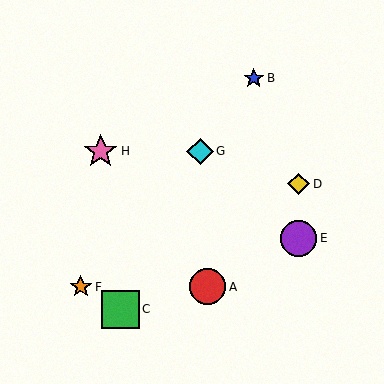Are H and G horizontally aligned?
Yes, both are at y≈151.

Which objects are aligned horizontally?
Objects G, H are aligned horizontally.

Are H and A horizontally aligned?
No, H is at y≈151 and A is at y≈287.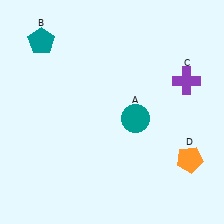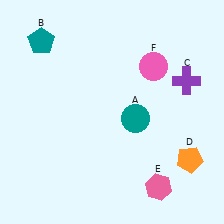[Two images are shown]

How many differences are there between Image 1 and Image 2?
There are 2 differences between the two images.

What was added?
A pink hexagon (E), a pink circle (F) were added in Image 2.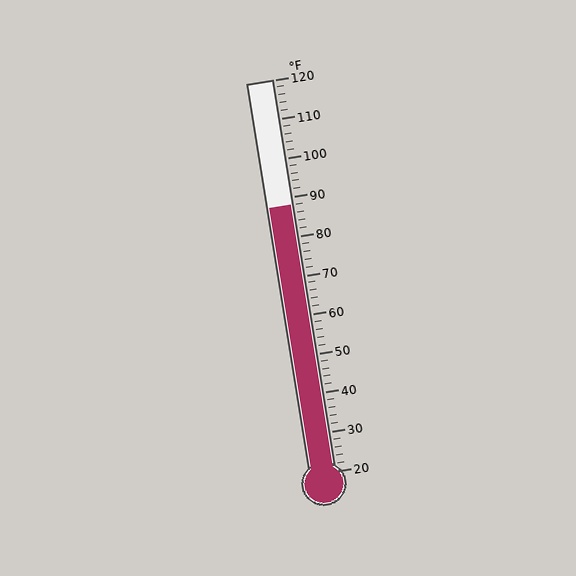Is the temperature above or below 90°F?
The temperature is below 90°F.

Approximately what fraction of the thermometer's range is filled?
The thermometer is filled to approximately 70% of its range.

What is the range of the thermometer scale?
The thermometer scale ranges from 20°F to 120°F.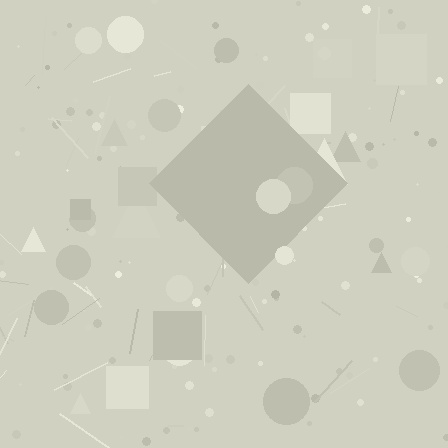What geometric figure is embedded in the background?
A diamond is embedded in the background.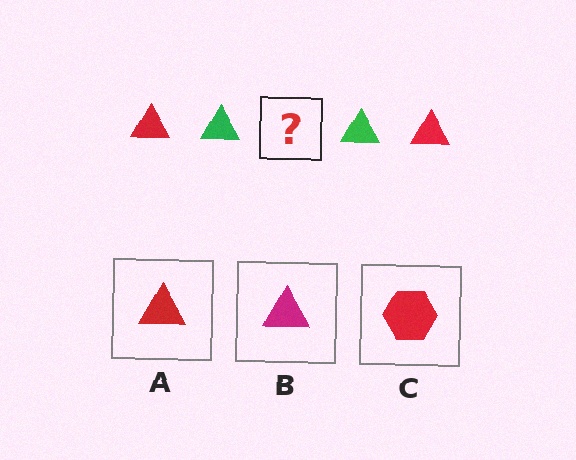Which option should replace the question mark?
Option A.